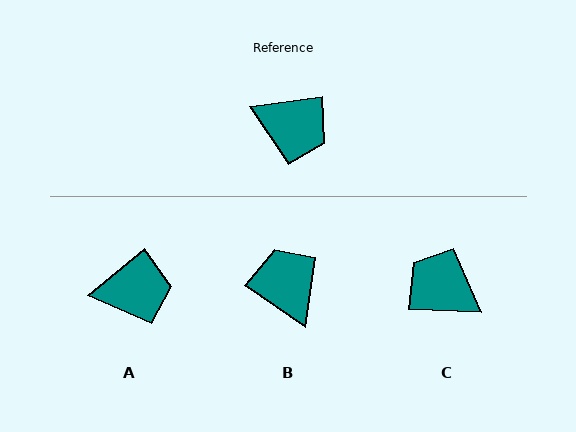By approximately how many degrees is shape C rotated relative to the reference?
Approximately 170 degrees counter-clockwise.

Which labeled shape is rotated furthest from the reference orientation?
C, about 170 degrees away.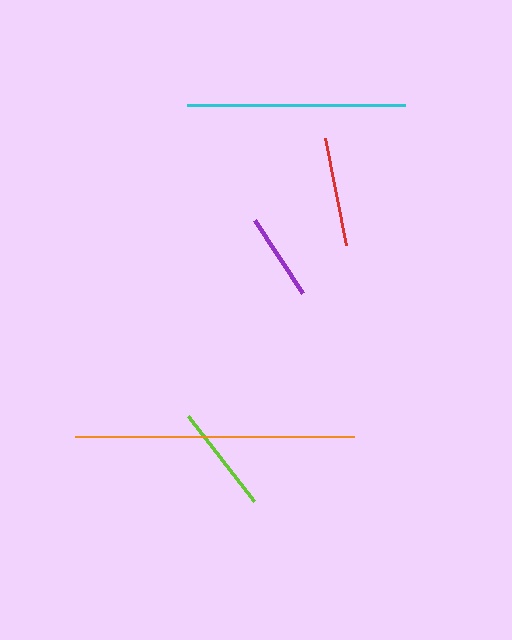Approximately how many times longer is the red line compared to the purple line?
The red line is approximately 1.2 times the length of the purple line.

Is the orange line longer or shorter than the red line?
The orange line is longer than the red line.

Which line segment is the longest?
The orange line is the longest at approximately 279 pixels.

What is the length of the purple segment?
The purple segment is approximately 88 pixels long.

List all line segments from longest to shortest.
From longest to shortest: orange, cyan, red, lime, purple.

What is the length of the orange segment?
The orange segment is approximately 279 pixels long.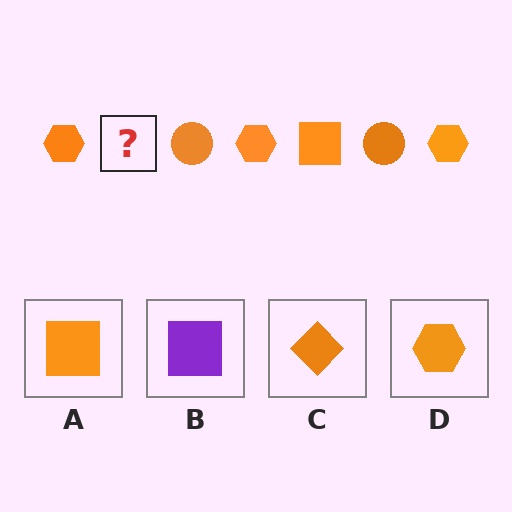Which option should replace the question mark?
Option A.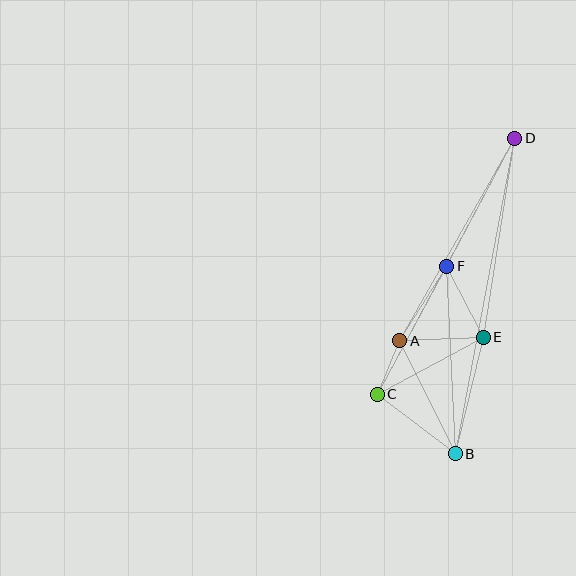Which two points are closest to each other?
Points A and C are closest to each other.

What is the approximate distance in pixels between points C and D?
The distance between C and D is approximately 290 pixels.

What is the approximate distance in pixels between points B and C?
The distance between B and C is approximately 98 pixels.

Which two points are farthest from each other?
Points B and D are farthest from each other.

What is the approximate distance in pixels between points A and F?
The distance between A and F is approximately 88 pixels.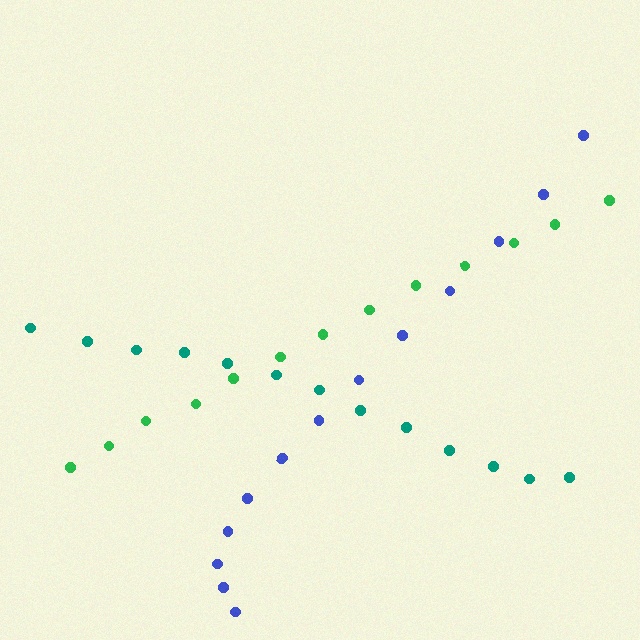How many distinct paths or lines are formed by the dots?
There are 3 distinct paths.